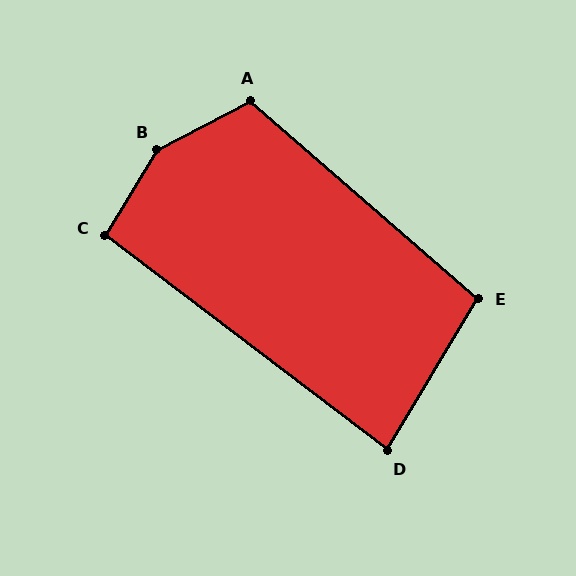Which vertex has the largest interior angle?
B, at approximately 149 degrees.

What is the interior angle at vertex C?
Approximately 96 degrees (obtuse).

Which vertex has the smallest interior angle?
D, at approximately 84 degrees.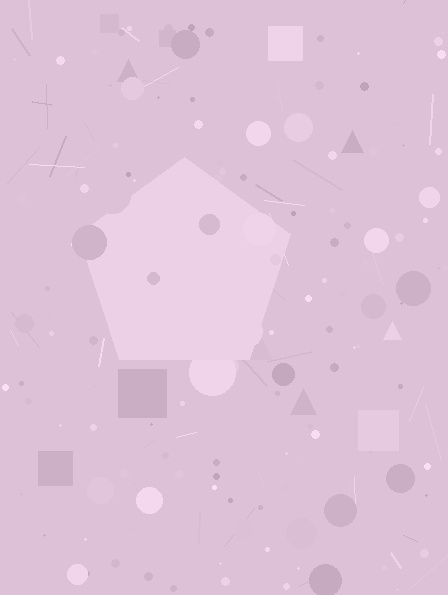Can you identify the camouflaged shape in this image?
The camouflaged shape is a pentagon.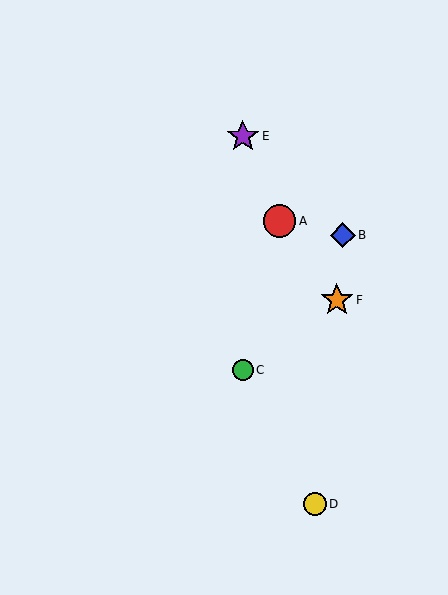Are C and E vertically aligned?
Yes, both are at x≈243.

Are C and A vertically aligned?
No, C is at x≈243 and A is at x≈280.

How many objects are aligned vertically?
2 objects (C, E) are aligned vertically.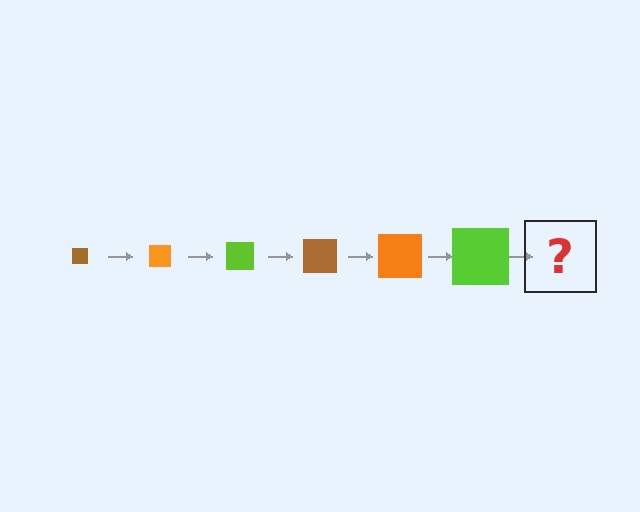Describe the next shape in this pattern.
It should be a brown square, larger than the previous one.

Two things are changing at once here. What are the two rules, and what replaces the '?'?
The two rules are that the square grows larger each step and the color cycles through brown, orange, and lime. The '?' should be a brown square, larger than the previous one.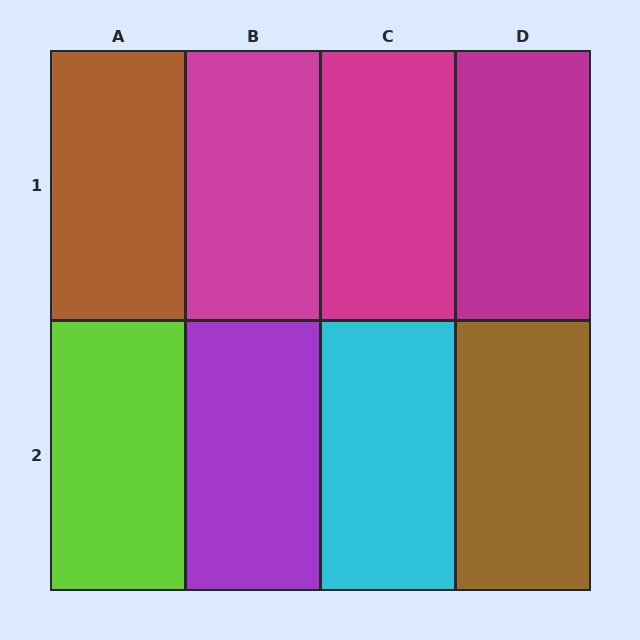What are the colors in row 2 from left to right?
Lime, purple, cyan, brown.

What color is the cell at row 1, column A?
Brown.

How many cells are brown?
2 cells are brown.